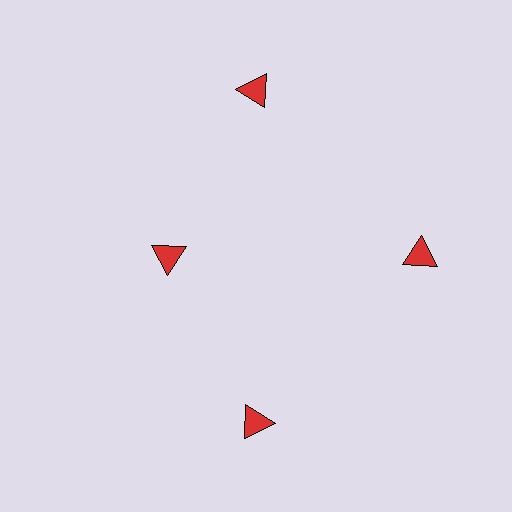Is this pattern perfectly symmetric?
No. The 4 red triangles are arranged in a ring, but one element near the 9 o'clock position is pulled inward toward the center, breaking the 4-fold rotational symmetry.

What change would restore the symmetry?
The symmetry would be restored by moving it outward, back onto the ring so that all 4 triangles sit at equal angles and equal distance from the center.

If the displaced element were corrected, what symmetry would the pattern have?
It would have 4-fold rotational symmetry — the pattern would map onto itself every 90 degrees.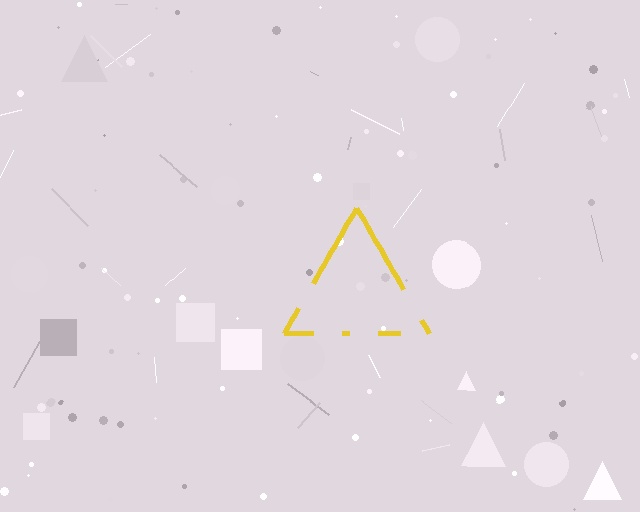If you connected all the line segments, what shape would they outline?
They would outline a triangle.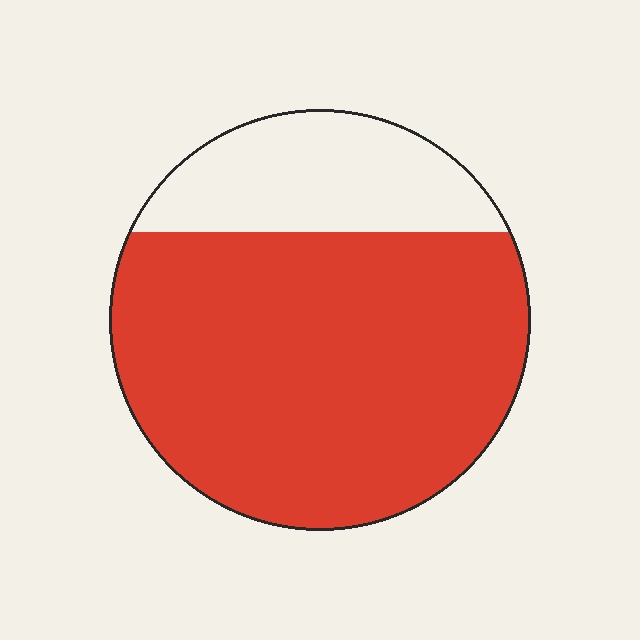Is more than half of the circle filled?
Yes.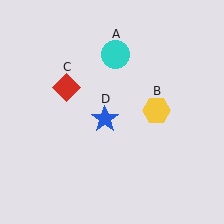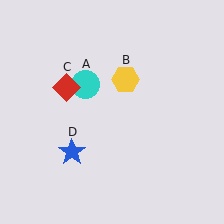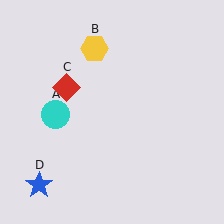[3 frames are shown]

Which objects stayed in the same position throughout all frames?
Red diamond (object C) remained stationary.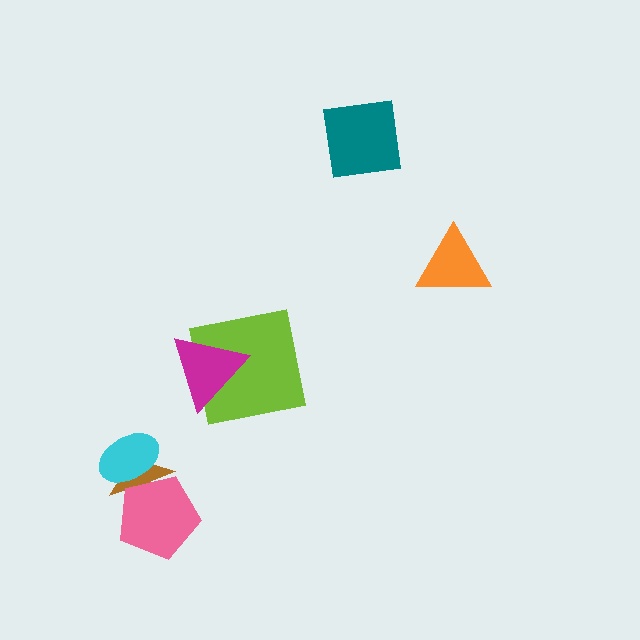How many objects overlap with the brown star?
2 objects overlap with the brown star.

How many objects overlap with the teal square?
0 objects overlap with the teal square.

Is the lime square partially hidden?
Yes, it is partially covered by another shape.